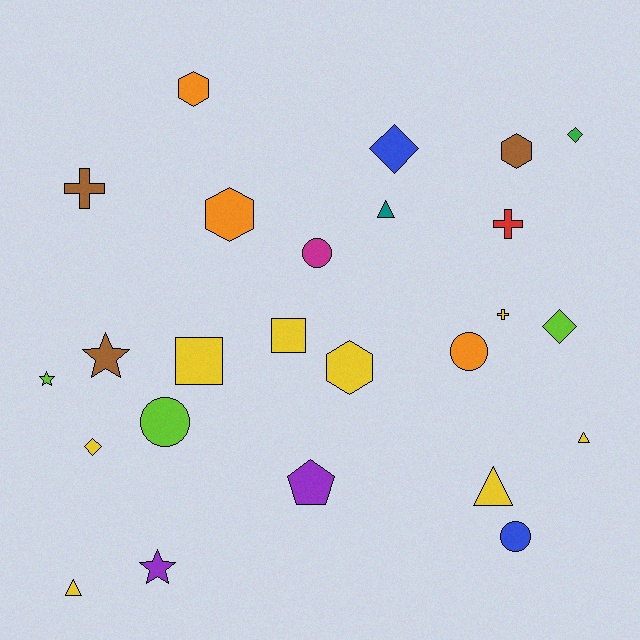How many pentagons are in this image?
There is 1 pentagon.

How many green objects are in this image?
There is 1 green object.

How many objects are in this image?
There are 25 objects.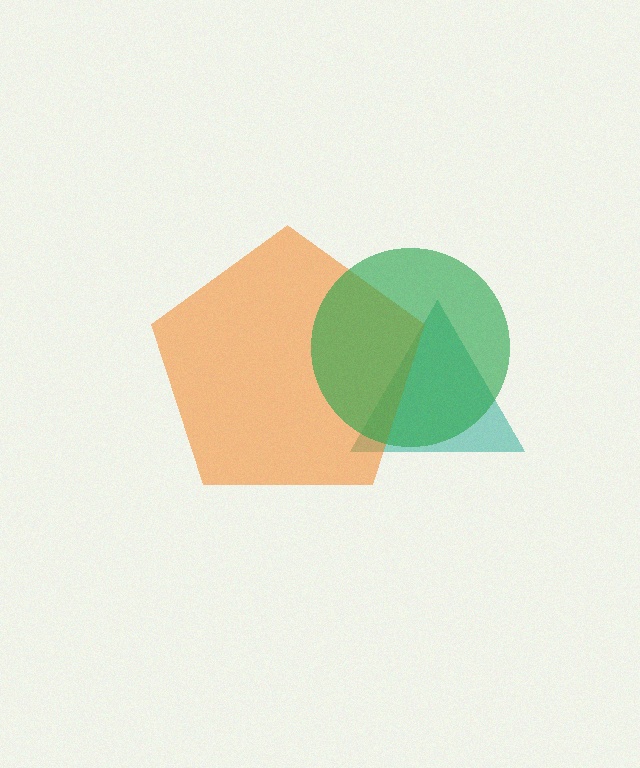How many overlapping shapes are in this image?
There are 3 overlapping shapes in the image.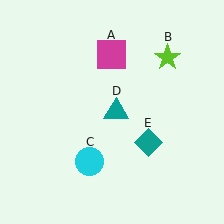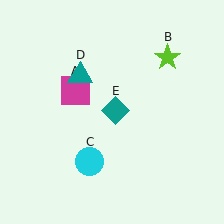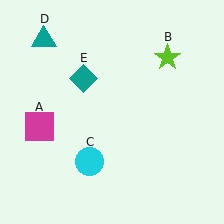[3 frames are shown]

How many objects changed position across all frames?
3 objects changed position: magenta square (object A), teal triangle (object D), teal diamond (object E).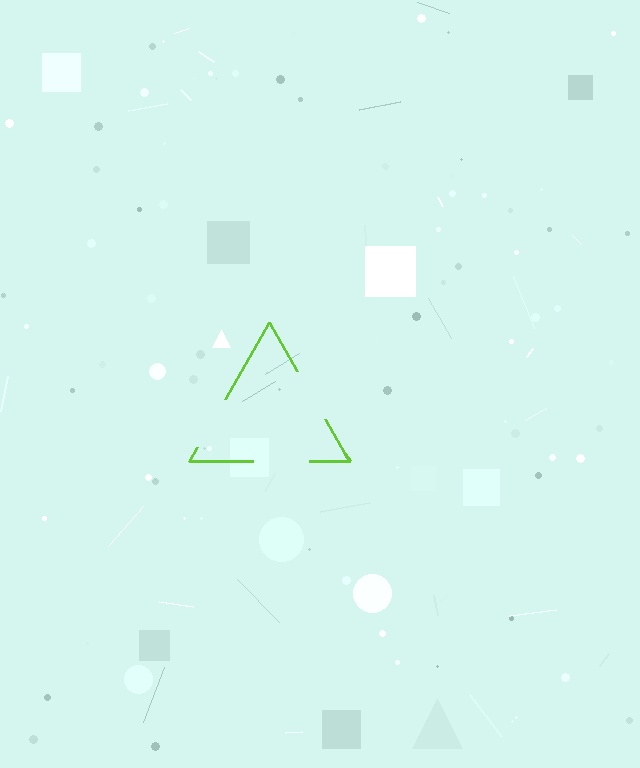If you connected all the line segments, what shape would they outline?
They would outline a triangle.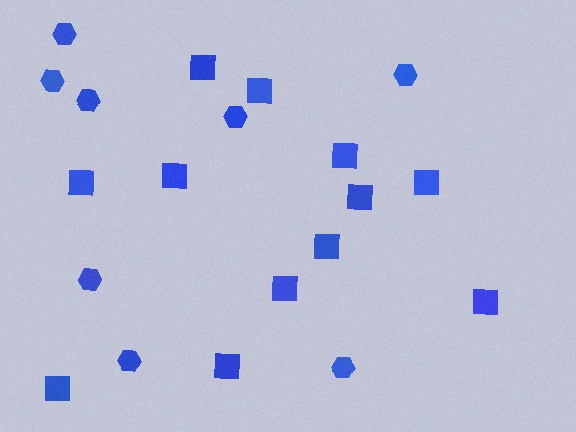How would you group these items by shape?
There are 2 groups: one group of hexagons (8) and one group of squares (12).